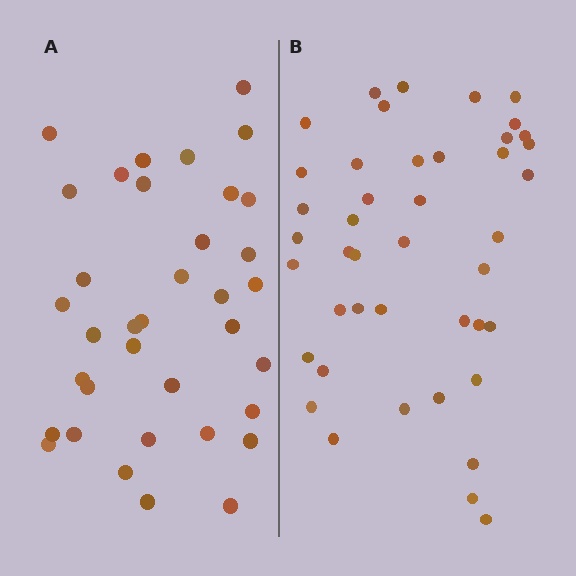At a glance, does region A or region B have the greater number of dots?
Region B (the right region) has more dots.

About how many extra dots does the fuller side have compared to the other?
Region B has roughly 8 or so more dots than region A.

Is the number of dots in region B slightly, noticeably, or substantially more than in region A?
Region B has only slightly more — the two regions are fairly close. The ratio is roughly 1.2 to 1.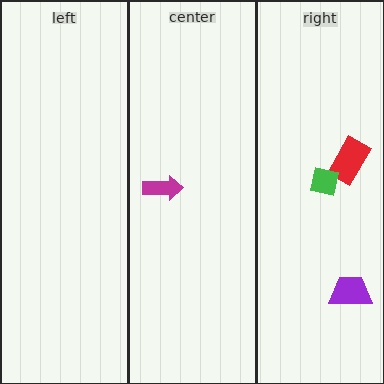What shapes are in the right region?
The red rectangle, the purple trapezoid, the green square.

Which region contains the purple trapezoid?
The right region.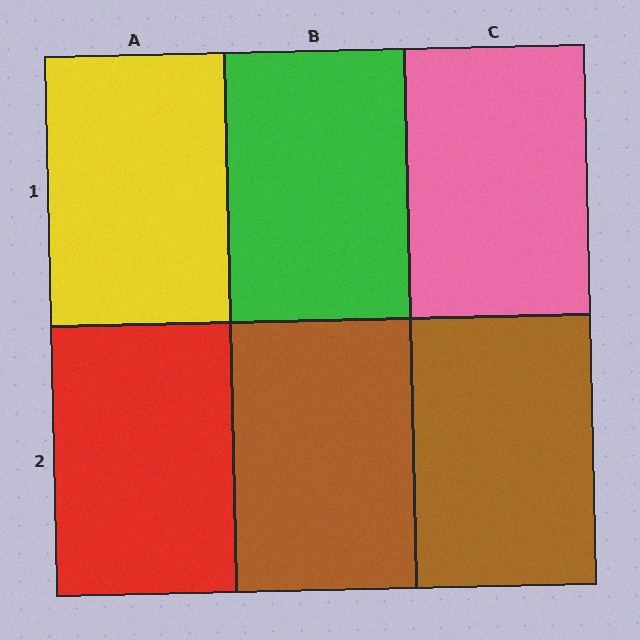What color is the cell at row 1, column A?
Yellow.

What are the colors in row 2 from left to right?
Red, brown, brown.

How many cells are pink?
1 cell is pink.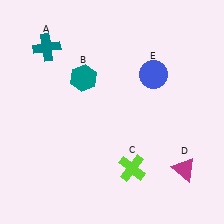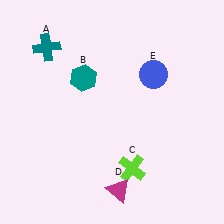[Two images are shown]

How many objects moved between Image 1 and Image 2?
1 object moved between the two images.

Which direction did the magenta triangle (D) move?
The magenta triangle (D) moved left.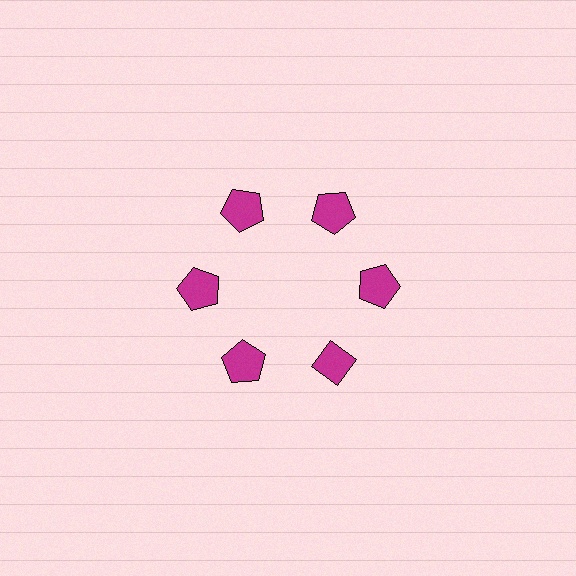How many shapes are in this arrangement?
There are 6 shapes arranged in a ring pattern.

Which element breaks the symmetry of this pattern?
The magenta diamond at roughly the 5 o'clock position breaks the symmetry. All other shapes are magenta pentagons.